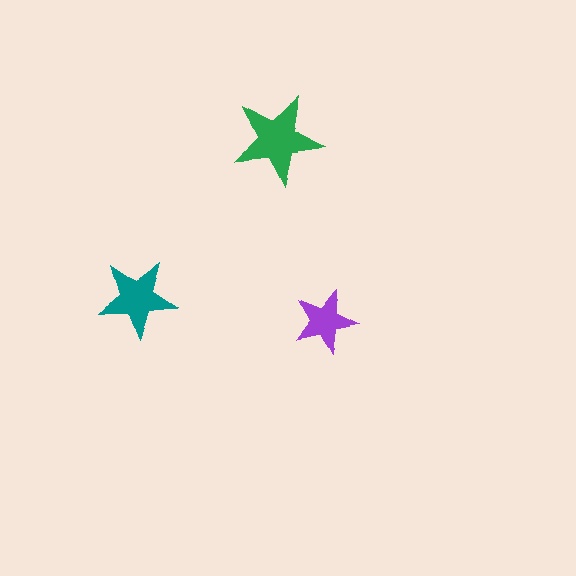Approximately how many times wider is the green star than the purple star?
About 1.5 times wider.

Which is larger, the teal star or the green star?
The green one.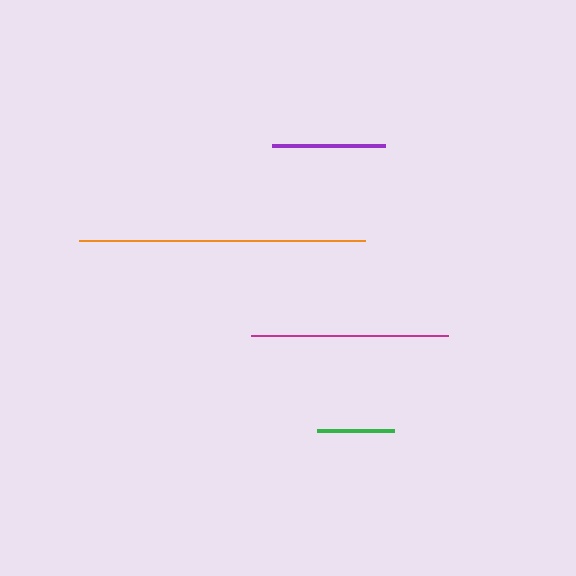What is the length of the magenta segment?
The magenta segment is approximately 196 pixels long.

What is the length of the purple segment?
The purple segment is approximately 114 pixels long.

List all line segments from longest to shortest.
From longest to shortest: orange, magenta, purple, green.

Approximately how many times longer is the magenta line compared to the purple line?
The magenta line is approximately 1.7 times the length of the purple line.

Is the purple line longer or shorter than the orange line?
The orange line is longer than the purple line.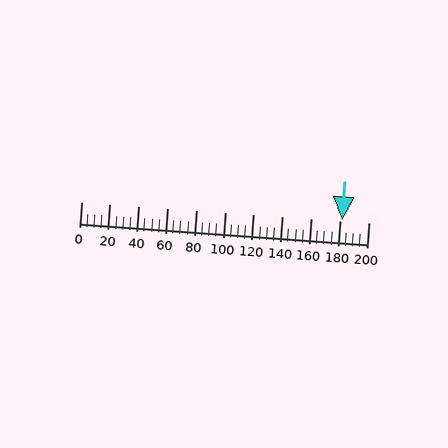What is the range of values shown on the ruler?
The ruler shows values from 0 to 200.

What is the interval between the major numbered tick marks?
The major tick marks are spaced 20 units apart.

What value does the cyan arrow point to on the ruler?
The cyan arrow points to approximately 182.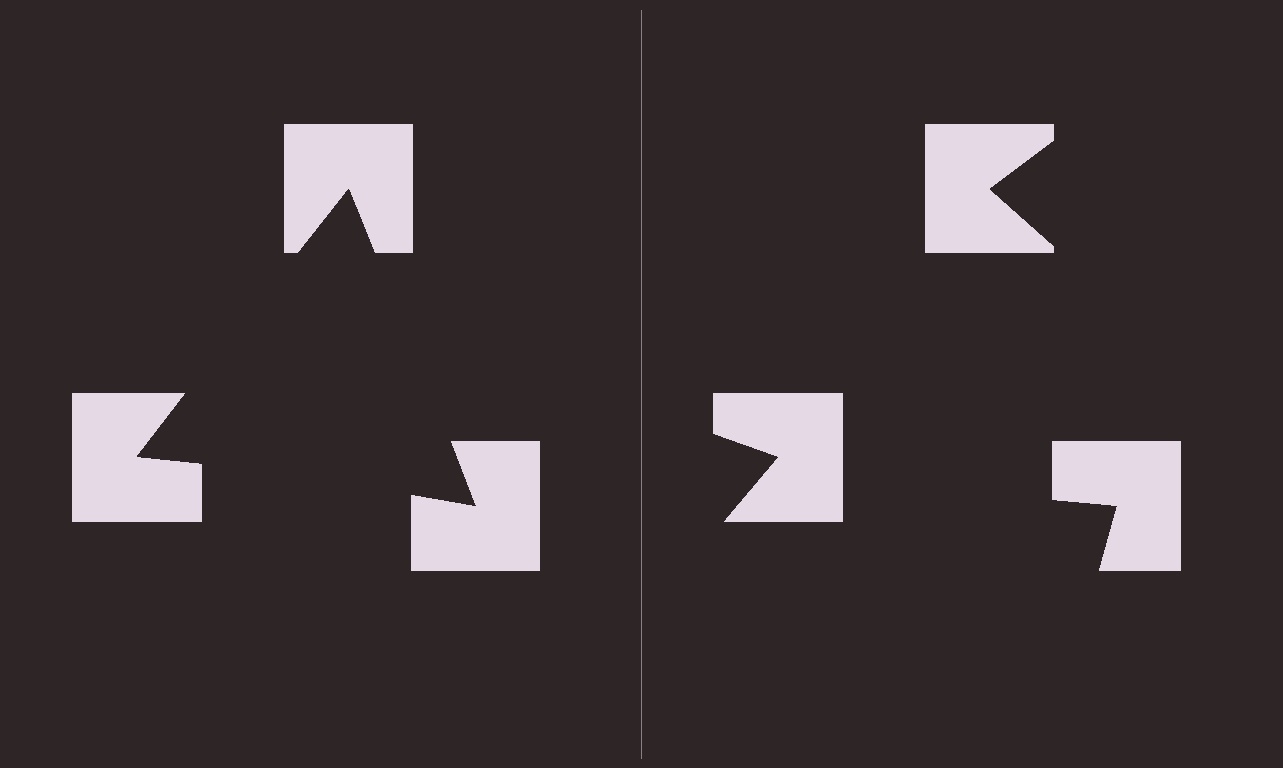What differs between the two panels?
The notched squares are positioned identically on both sides; only the wedge orientations differ. On the left they align to a triangle; on the right they are misaligned.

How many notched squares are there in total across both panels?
6 — 3 on each side.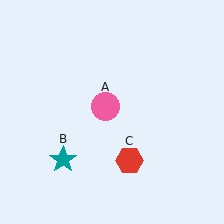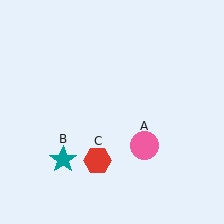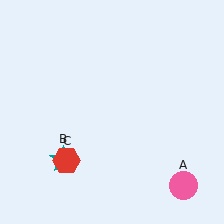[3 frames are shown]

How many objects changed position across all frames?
2 objects changed position: pink circle (object A), red hexagon (object C).